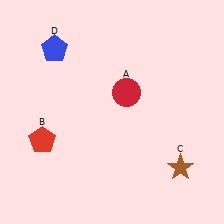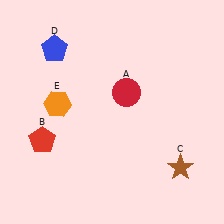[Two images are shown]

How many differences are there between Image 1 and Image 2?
There is 1 difference between the two images.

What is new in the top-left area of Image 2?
An orange hexagon (E) was added in the top-left area of Image 2.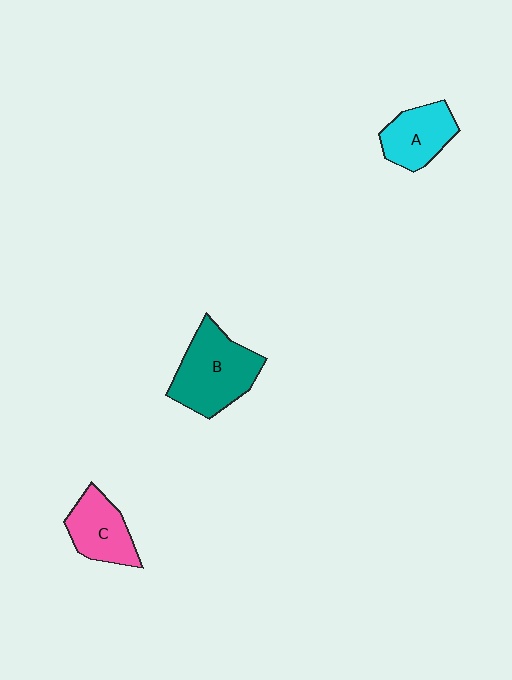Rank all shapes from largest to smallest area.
From largest to smallest: B (teal), C (pink), A (cyan).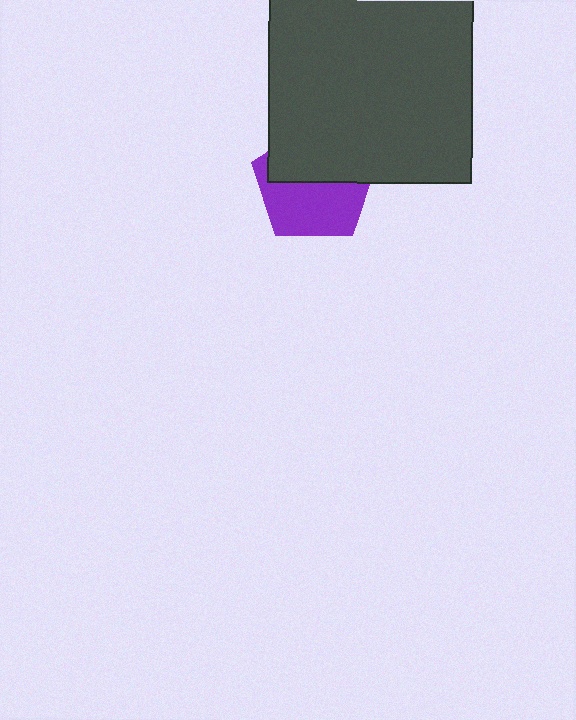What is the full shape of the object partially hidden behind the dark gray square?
The partially hidden object is a purple pentagon.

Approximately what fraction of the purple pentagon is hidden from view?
Roughly 49% of the purple pentagon is hidden behind the dark gray square.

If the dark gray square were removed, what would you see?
You would see the complete purple pentagon.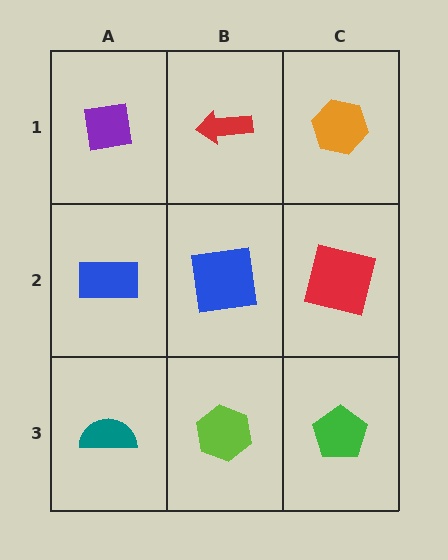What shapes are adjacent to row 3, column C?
A red square (row 2, column C), a lime hexagon (row 3, column B).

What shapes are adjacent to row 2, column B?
A red arrow (row 1, column B), a lime hexagon (row 3, column B), a blue rectangle (row 2, column A), a red square (row 2, column C).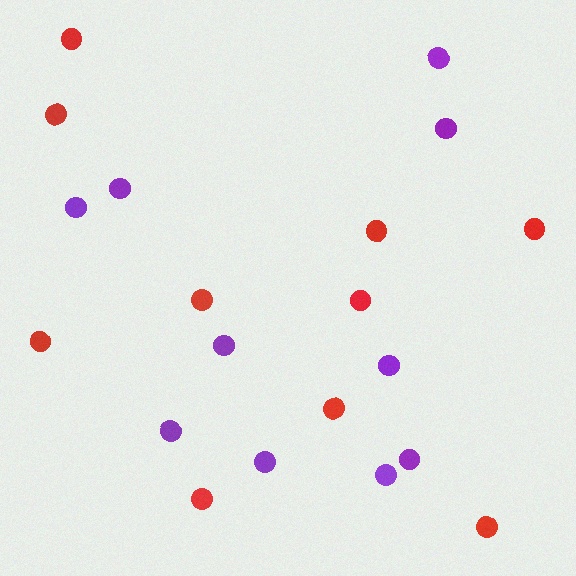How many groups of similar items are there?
There are 2 groups: one group of purple circles (10) and one group of red circles (10).